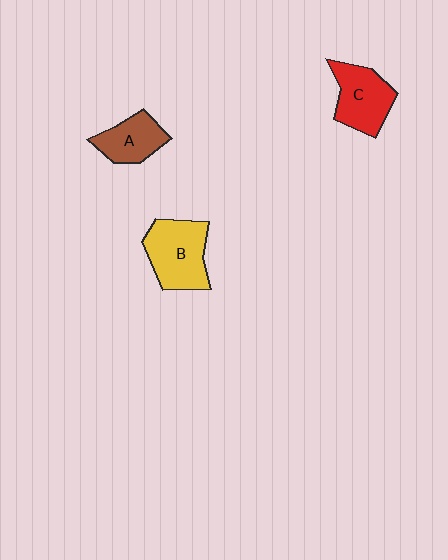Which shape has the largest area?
Shape B (yellow).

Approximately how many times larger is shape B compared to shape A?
Approximately 1.5 times.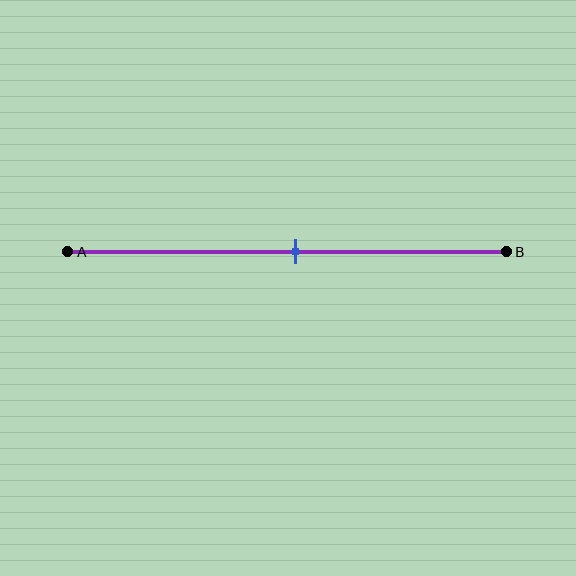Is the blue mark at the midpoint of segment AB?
Yes, the mark is approximately at the midpoint.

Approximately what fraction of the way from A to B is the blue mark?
The blue mark is approximately 50% of the way from A to B.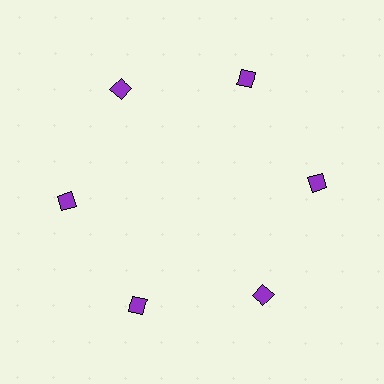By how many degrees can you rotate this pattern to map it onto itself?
The pattern maps onto itself every 60 degrees of rotation.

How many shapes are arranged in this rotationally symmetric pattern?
There are 6 shapes, arranged in 6 groups of 1.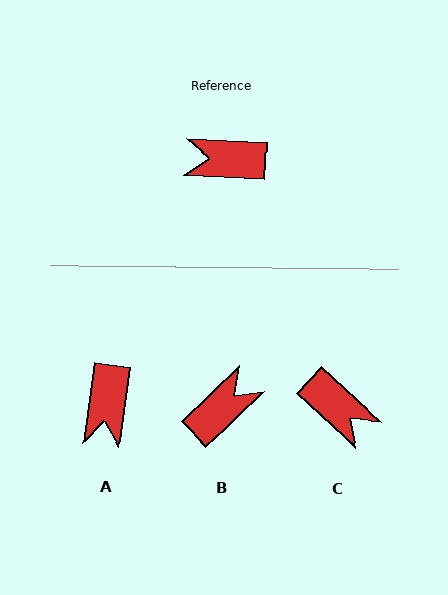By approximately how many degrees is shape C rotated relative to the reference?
Approximately 140 degrees counter-clockwise.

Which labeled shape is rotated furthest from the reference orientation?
C, about 140 degrees away.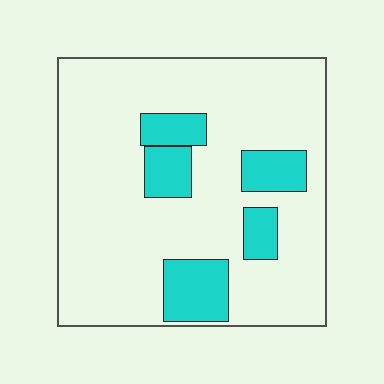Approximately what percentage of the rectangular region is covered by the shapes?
Approximately 20%.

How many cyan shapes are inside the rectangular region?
5.